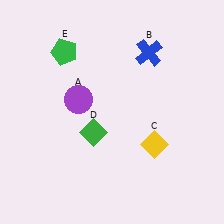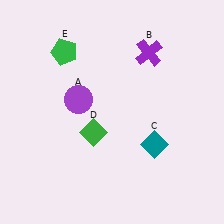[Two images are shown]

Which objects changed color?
B changed from blue to purple. C changed from yellow to teal.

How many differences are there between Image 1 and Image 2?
There are 2 differences between the two images.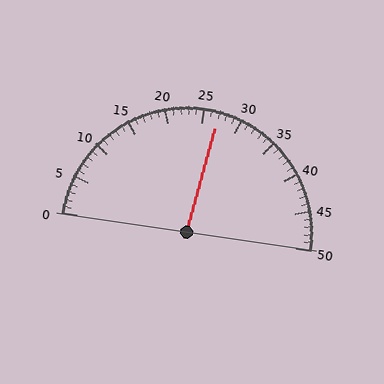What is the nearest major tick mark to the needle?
The nearest major tick mark is 25.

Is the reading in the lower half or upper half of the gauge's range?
The reading is in the upper half of the range (0 to 50).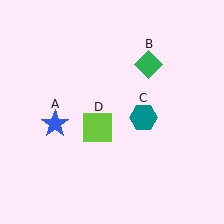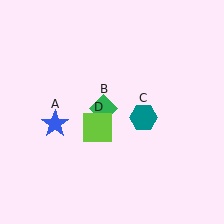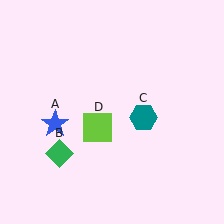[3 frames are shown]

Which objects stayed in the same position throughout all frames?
Blue star (object A) and teal hexagon (object C) and lime square (object D) remained stationary.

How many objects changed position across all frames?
1 object changed position: green diamond (object B).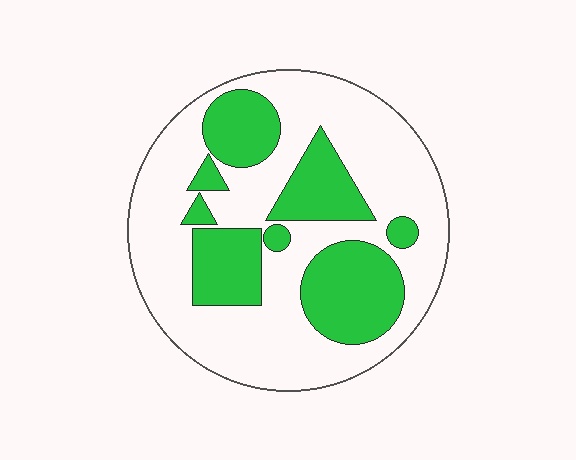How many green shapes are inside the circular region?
8.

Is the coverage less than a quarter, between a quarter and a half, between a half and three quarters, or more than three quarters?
Between a quarter and a half.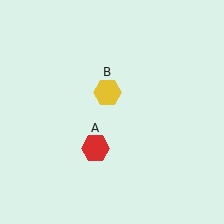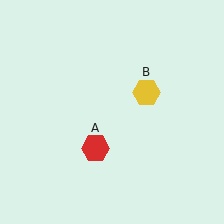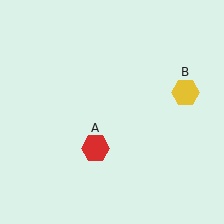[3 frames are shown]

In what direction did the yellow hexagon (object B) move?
The yellow hexagon (object B) moved right.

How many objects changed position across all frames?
1 object changed position: yellow hexagon (object B).